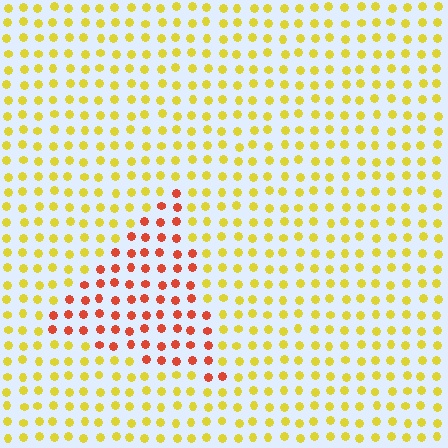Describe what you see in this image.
The image is filled with small yellow elements in a uniform arrangement. A triangle-shaped region is visible where the elements are tinted to a slightly different hue, forming a subtle color boundary.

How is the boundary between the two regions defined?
The boundary is defined purely by a slight shift in hue (about 50 degrees). Spacing, size, and orientation are identical on both sides.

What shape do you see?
I see a triangle.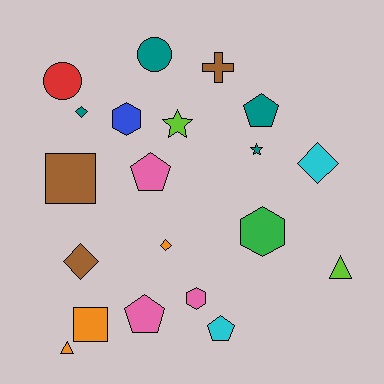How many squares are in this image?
There are 2 squares.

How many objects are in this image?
There are 20 objects.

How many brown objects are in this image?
There are 3 brown objects.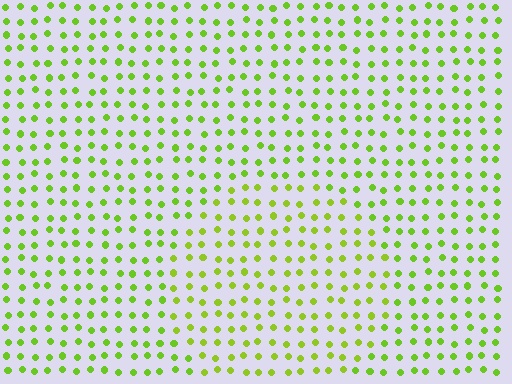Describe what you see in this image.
The image is filled with small lime elements in a uniform arrangement. A circle-shaped region is visible where the elements are tinted to a slightly different hue, forming a subtle color boundary.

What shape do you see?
I see a circle.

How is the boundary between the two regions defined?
The boundary is defined purely by a slight shift in hue (about 13 degrees). Spacing, size, and orientation are identical on both sides.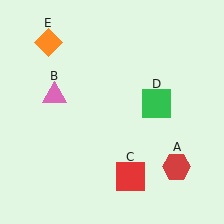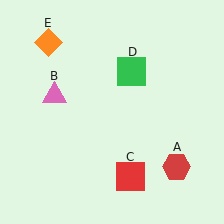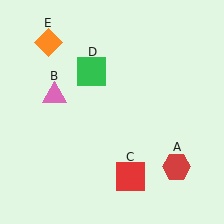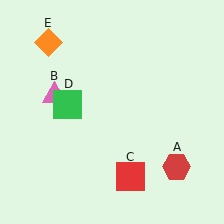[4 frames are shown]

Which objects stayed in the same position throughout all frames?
Red hexagon (object A) and pink triangle (object B) and red square (object C) and orange diamond (object E) remained stationary.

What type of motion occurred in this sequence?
The green square (object D) rotated counterclockwise around the center of the scene.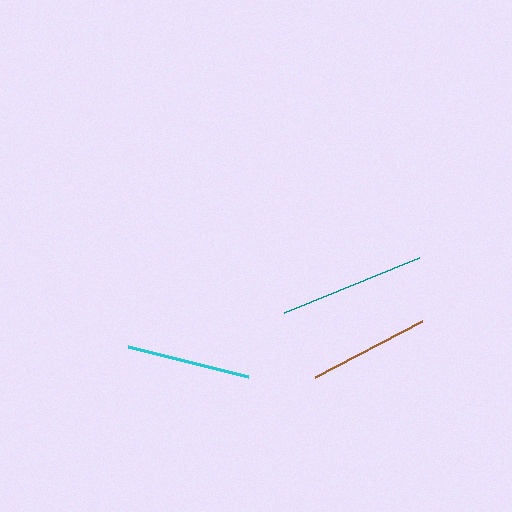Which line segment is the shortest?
The brown line is the shortest at approximately 121 pixels.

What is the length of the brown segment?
The brown segment is approximately 121 pixels long.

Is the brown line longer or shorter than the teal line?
The teal line is longer than the brown line.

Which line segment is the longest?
The teal line is the longest at approximately 146 pixels.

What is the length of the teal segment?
The teal segment is approximately 146 pixels long.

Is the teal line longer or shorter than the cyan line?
The teal line is longer than the cyan line.